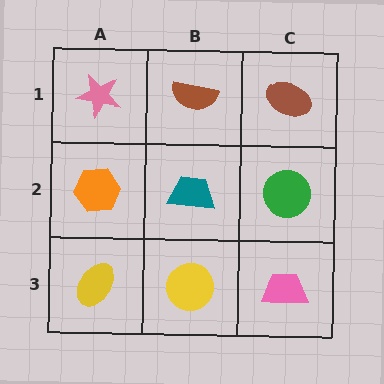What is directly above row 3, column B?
A teal trapezoid.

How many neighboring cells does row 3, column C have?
2.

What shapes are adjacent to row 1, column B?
A teal trapezoid (row 2, column B), a pink star (row 1, column A), a brown ellipse (row 1, column C).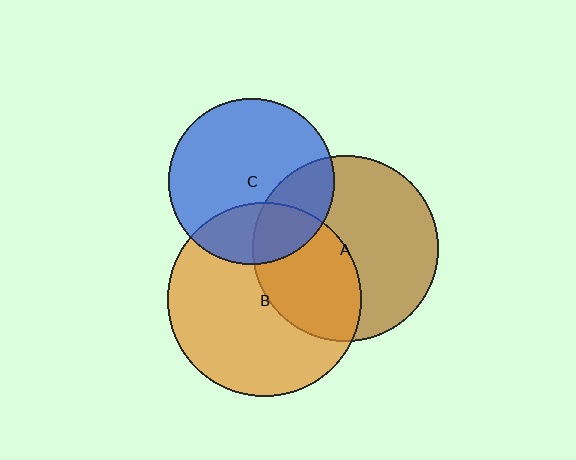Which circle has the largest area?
Circle B (orange).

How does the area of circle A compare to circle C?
Approximately 1.3 times.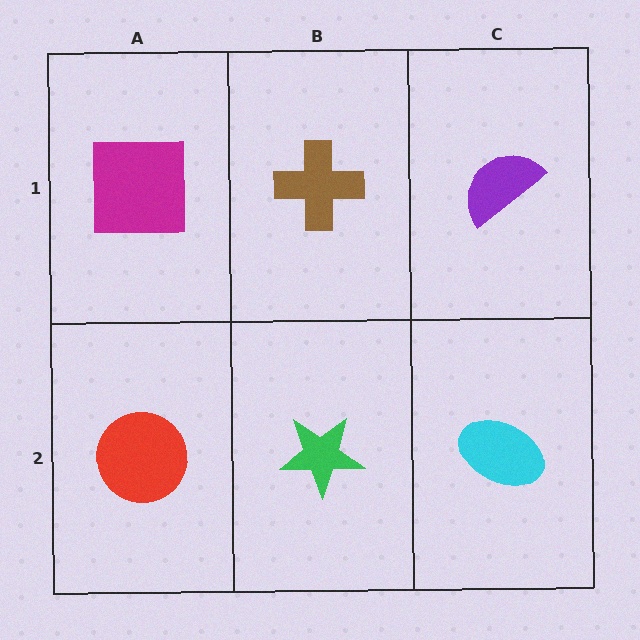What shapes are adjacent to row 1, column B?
A green star (row 2, column B), a magenta square (row 1, column A), a purple semicircle (row 1, column C).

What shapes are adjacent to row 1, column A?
A red circle (row 2, column A), a brown cross (row 1, column B).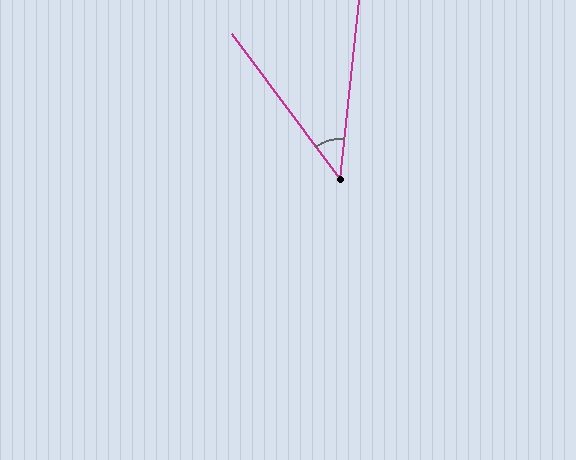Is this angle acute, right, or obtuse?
It is acute.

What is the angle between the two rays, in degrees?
Approximately 43 degrees.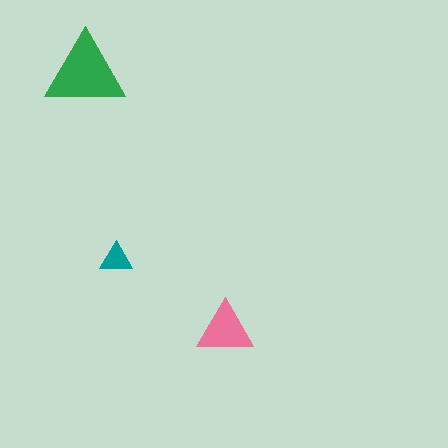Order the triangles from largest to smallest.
the green one, the pink one, the teal one.